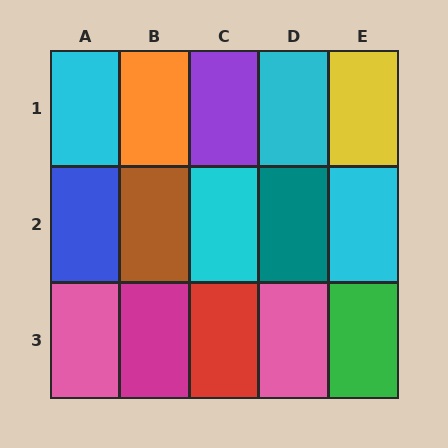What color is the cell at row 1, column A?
Cyan.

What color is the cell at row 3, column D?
Pink.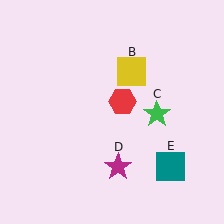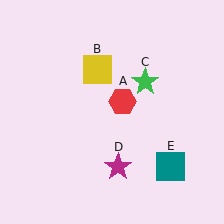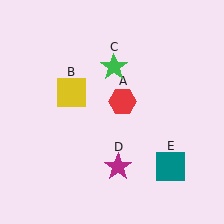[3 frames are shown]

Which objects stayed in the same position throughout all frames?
Red hexagon (object A) and magenta star (object D) and teal square (object E) remained stationary.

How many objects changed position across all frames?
2 objects changed position: yellow square (object B), green star (object C).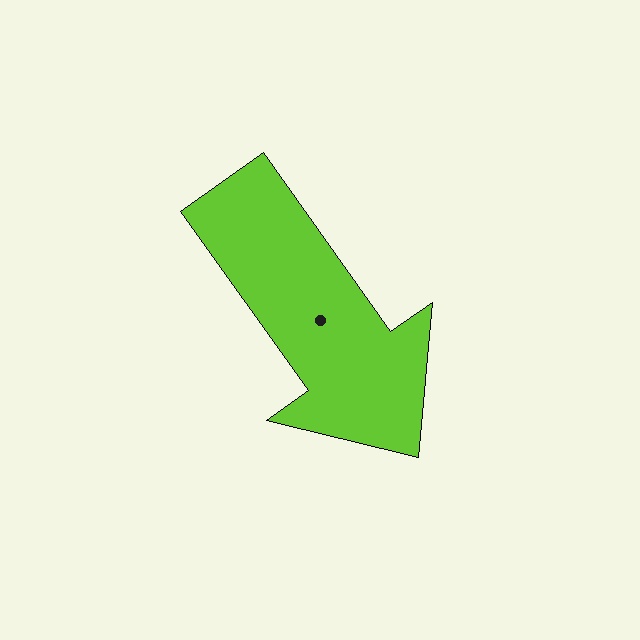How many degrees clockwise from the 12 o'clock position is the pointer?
Approximately 144 degrees.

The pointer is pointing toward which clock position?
Roughly 5 o'clock.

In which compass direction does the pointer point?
Southeast.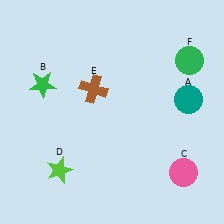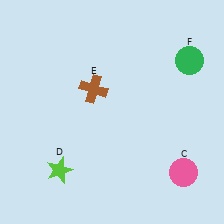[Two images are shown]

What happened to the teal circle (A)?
The teal circle (A) was removed in Image 2. It was in the top-right area of Image 1.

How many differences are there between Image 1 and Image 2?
There are 2 differences between the two images.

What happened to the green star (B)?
The green star (B) was removed in Image 2. It was in the top-left area of Image 1.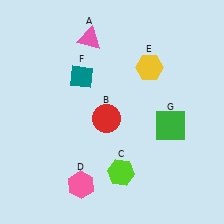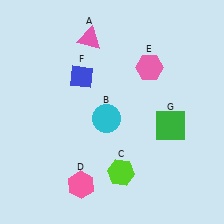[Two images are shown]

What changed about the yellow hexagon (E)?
In Image 1, E is yellow. In Image 2, it changed to pink.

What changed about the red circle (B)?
In Image 1, B is red. In Image 2, it changed to cyan.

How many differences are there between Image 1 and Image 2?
There are 3 differences between the two images.